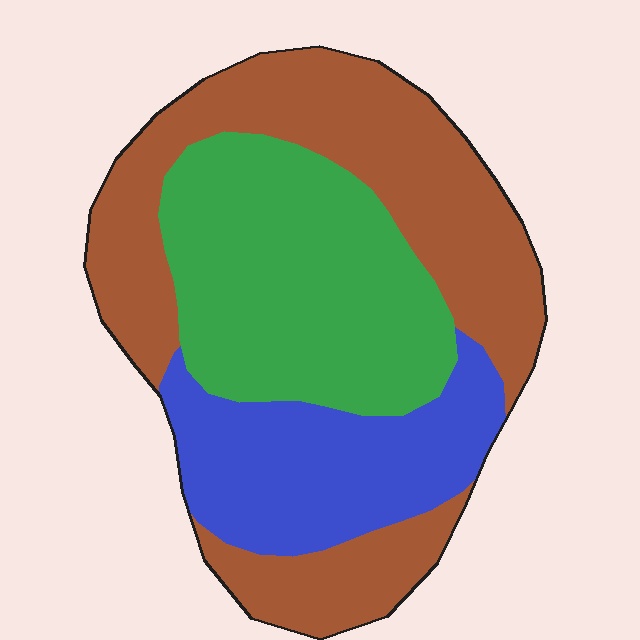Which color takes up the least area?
Blue, at roughly 25%.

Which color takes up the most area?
Brown, at roughly 45%.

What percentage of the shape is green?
Green covers around 35% of the shape.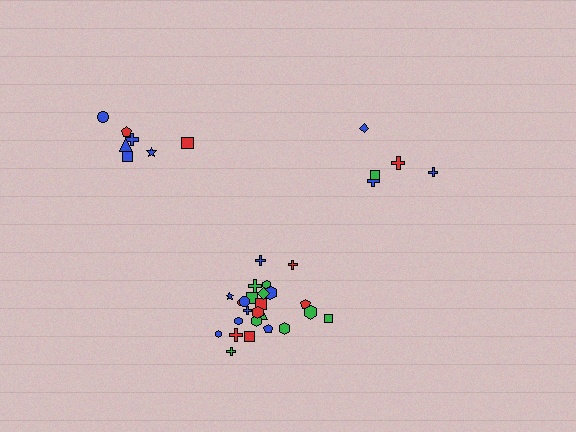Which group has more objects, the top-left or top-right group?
The top-left group.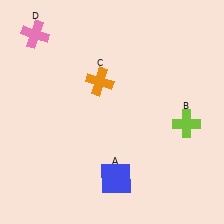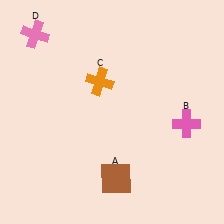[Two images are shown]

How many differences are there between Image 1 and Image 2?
There are 2 differences between the two images.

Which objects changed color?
A changed from blue to brown. B changed from lime to pink.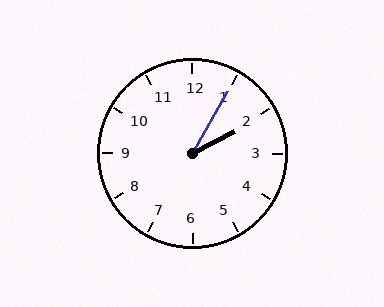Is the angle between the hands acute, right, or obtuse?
It is acute.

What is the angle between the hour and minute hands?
Approximately 32 degrees.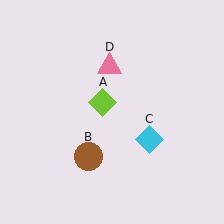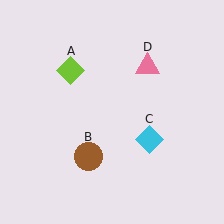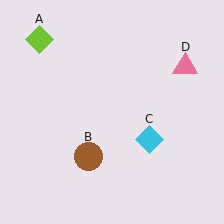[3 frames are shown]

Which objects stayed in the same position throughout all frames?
Brown circle (object B) and cyan diamond (object C) remained stationary.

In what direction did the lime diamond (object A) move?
The lime diamond (object A) moved up and to the left.